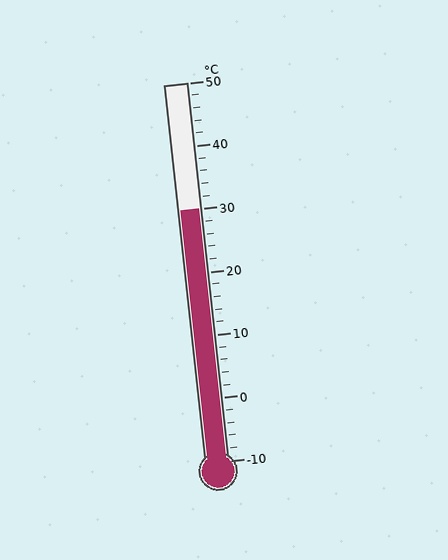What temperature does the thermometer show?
The thermometer shows approximately 30°C.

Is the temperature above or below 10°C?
The temperature is above 10°C.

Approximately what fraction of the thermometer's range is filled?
The thermometer is filled to approximately 65% of its range.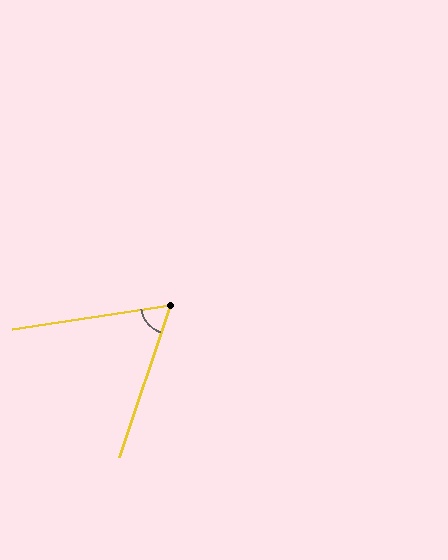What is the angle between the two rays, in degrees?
Approximately 63 degrees.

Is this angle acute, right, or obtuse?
It is acute.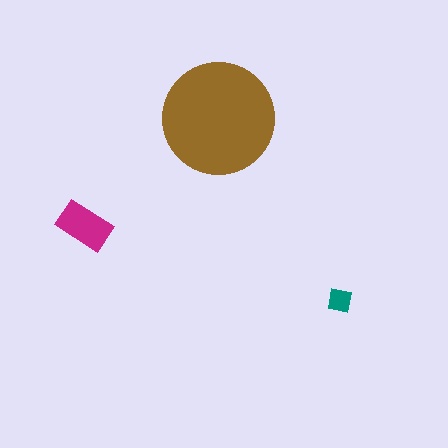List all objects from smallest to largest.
The teal square, the magenta rectangle, the brown circle.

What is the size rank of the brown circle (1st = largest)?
1st.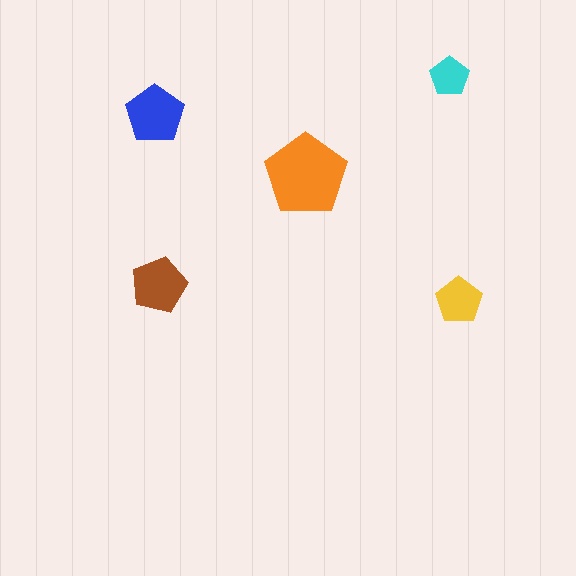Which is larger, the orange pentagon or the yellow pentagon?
The orange one.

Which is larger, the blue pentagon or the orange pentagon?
The orange one.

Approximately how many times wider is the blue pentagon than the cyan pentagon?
About 1.5 times wider.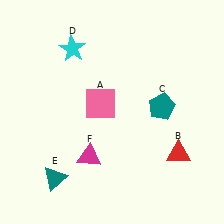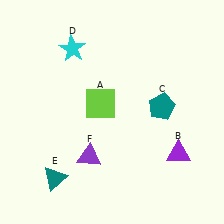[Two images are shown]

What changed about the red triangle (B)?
In Image 1, B is red. In Image 2, it changed to purple.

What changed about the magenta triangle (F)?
In Image 1, F is magenta. In Image 2, it changed to purple.